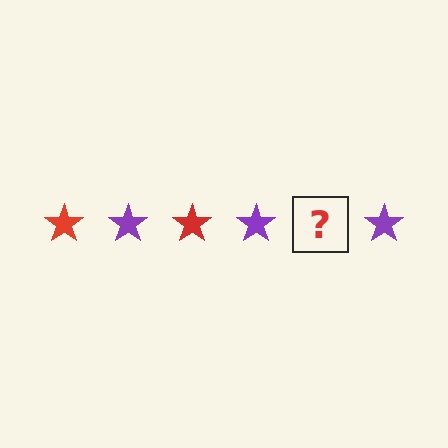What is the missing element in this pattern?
The missing element is a red star.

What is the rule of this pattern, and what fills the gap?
The rule is that the pattern cycles through red, purple stars. The gap should be filled with a red star.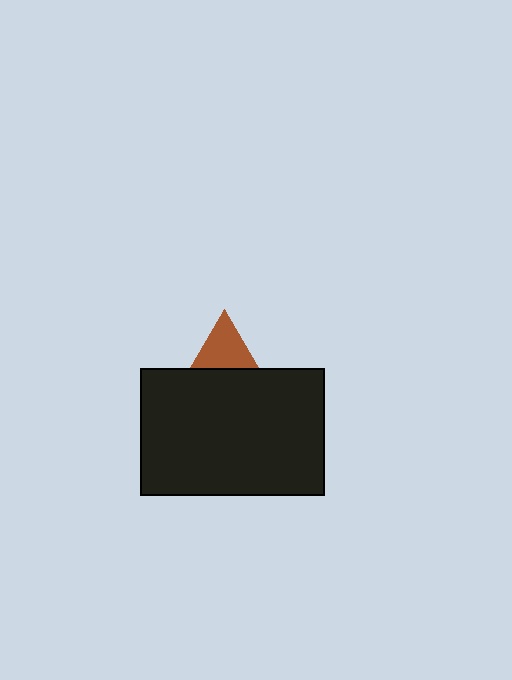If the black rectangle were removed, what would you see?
You would see the complete brown triangle.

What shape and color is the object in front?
The object in front is a black rectangle.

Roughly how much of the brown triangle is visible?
A small part of it is visible (roughly 31%).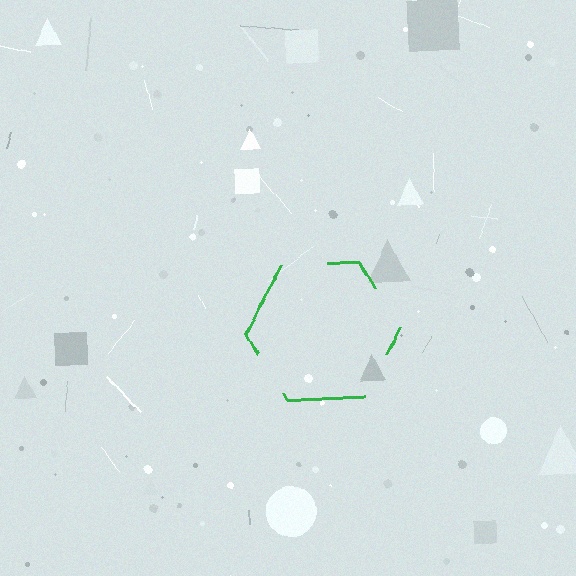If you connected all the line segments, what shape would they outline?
They would outline a hexagon.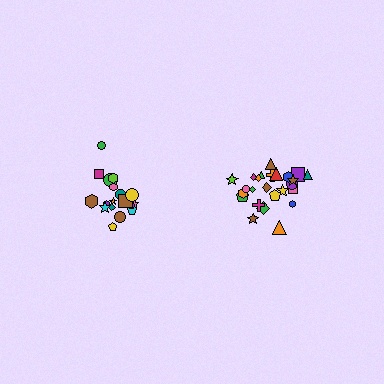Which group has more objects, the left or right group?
The right group.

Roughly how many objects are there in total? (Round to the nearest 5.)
Roughly 45 objects in total.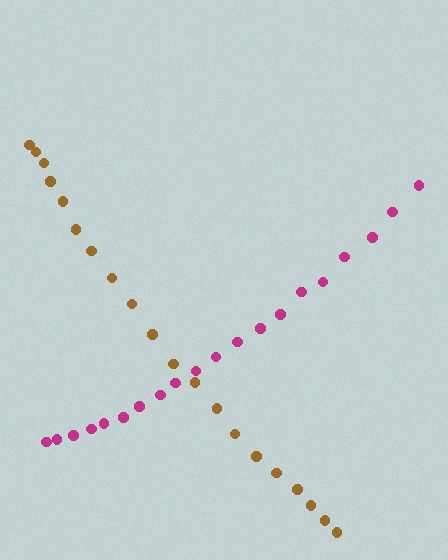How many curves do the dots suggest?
There are 2 distinct paths.